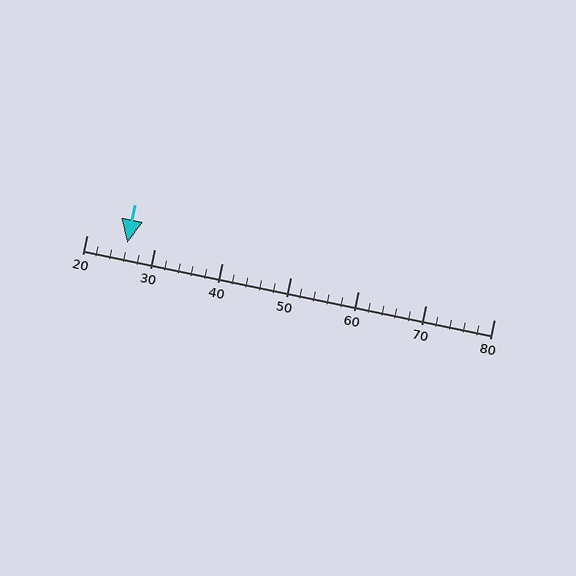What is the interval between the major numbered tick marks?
The major tick marks are spaced 10 units apart.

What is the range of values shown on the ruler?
The ruler shows values from 20 to 80.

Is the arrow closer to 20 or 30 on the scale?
The arrow is closer to 30.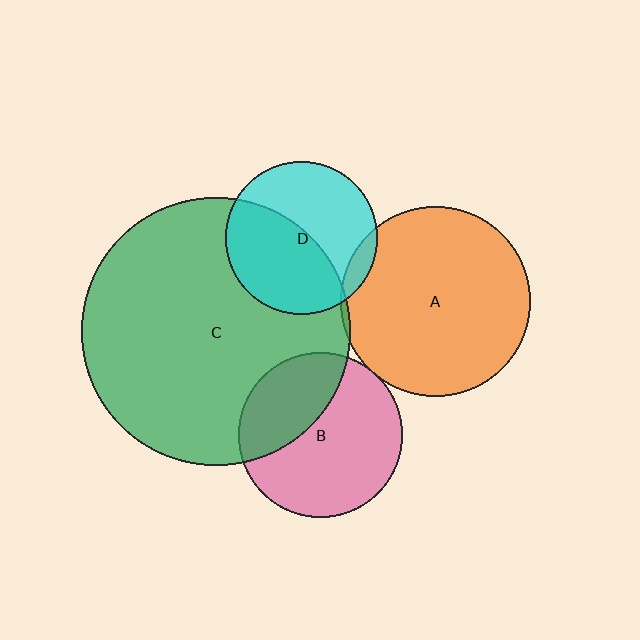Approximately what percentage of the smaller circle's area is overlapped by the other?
Approximately 5%.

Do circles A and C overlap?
Yes.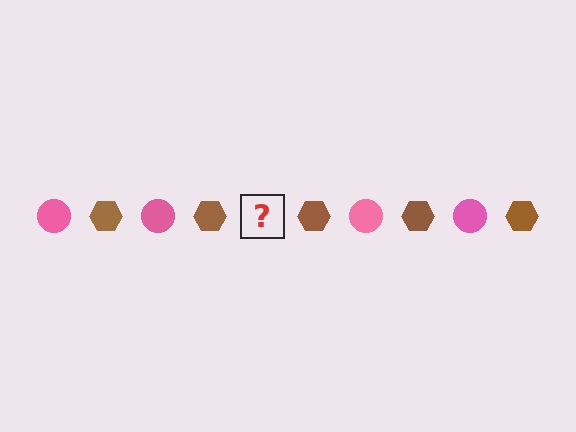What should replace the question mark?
The question mark should be replaced with a pink circle.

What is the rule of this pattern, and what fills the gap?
The rule is that the pattern alternates between pink circle and brown hexagon. The gap should be filled with a pink circle.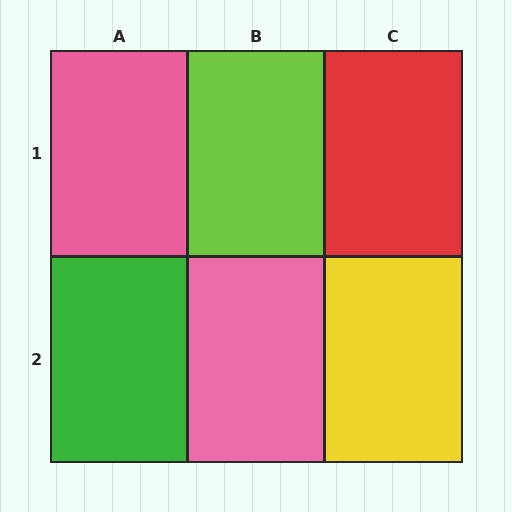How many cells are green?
1 cell is green.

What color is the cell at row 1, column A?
Pink.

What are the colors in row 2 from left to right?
Green, pink, yellow.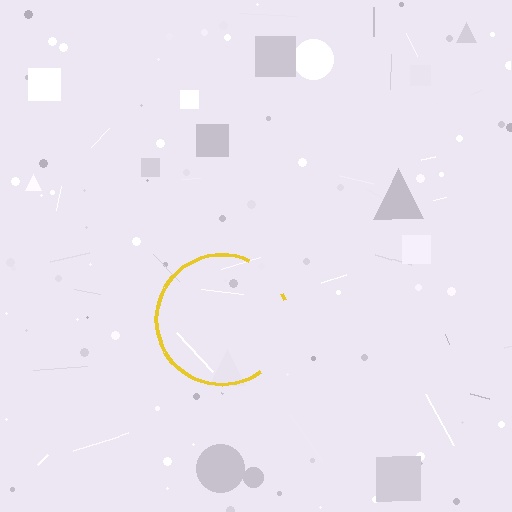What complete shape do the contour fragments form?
The contour fragments form a circle.